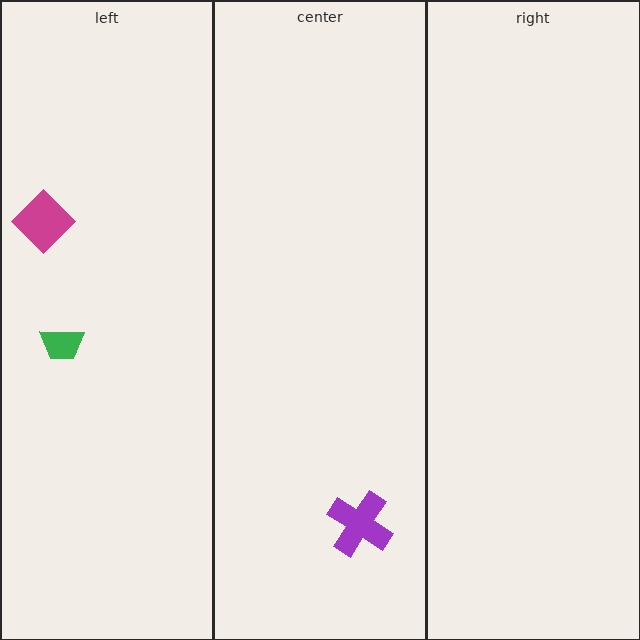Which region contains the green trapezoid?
The left region.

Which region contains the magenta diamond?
The left region.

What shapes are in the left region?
The magenta diamond, the green trapezoid.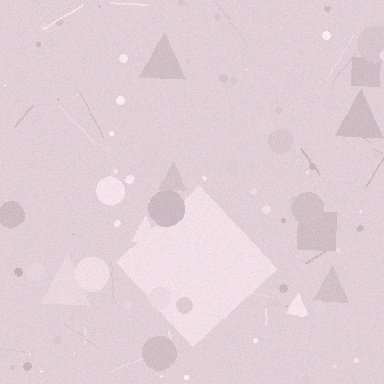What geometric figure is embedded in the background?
A diamond is embedded in the background.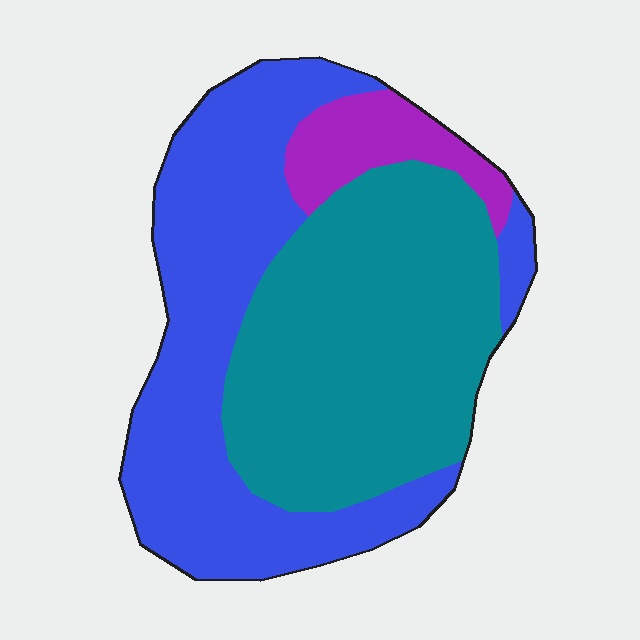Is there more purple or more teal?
Teal.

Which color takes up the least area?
Purple, at roughly 10%.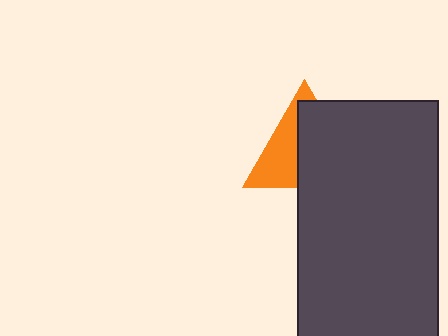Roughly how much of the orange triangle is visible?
A small part of it is visible (roughly 42%).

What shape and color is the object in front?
The object in front is a dark gray rectangle.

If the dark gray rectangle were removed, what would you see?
You would see the complete orange triangle.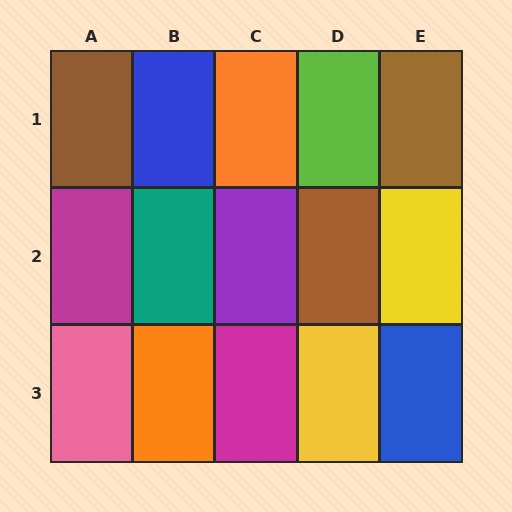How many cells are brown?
3 cells are brown.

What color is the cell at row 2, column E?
Yellow.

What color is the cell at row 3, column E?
Blue.